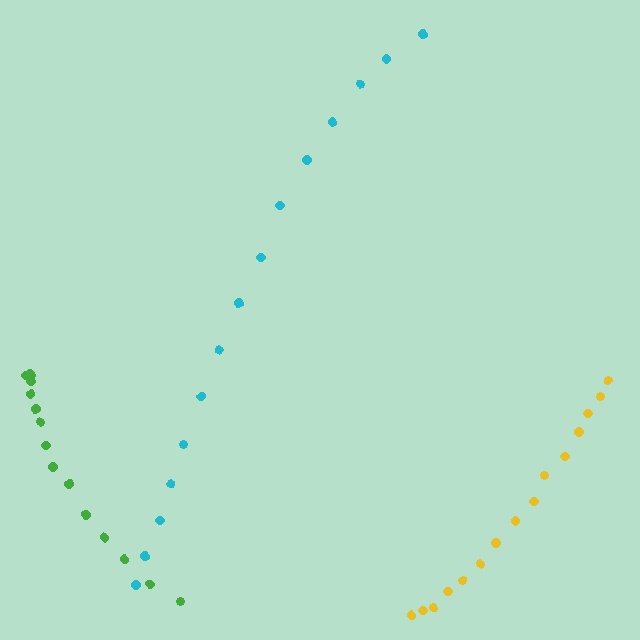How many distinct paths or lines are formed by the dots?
There are 3 distinct paths.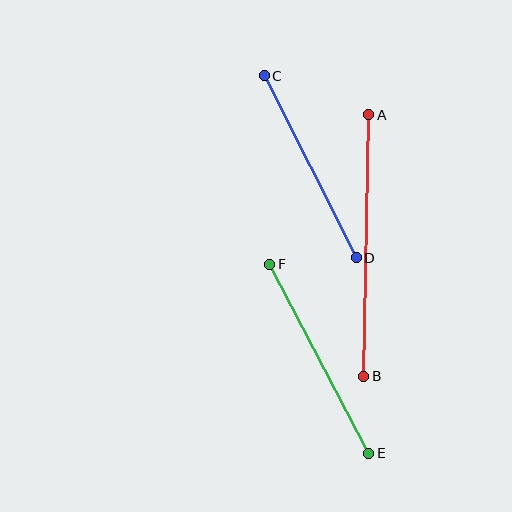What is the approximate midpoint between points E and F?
The midpoint is at approximately (319, 359) pixels.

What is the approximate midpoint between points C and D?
The midpoint is at approximately (310, 167) pixels.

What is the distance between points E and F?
The distance is approximately 214 pixels.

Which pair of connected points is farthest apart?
Points A and B are farthest apart.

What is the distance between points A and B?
The distance is approximately 262 pixels.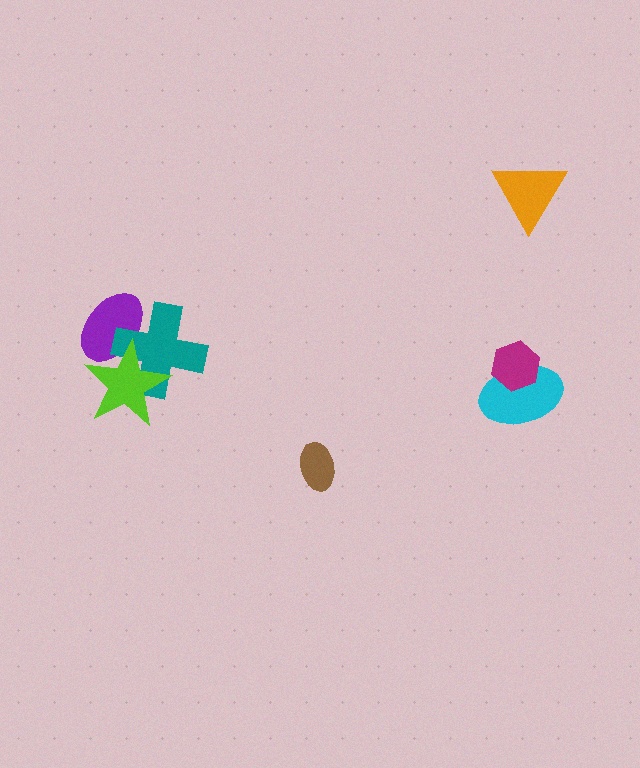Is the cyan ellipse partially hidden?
Yes, it is partially covered by another shape.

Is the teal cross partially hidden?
Yes, it is partially covered by another shape.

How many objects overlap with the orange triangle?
0 objects overlap with the orange triangle.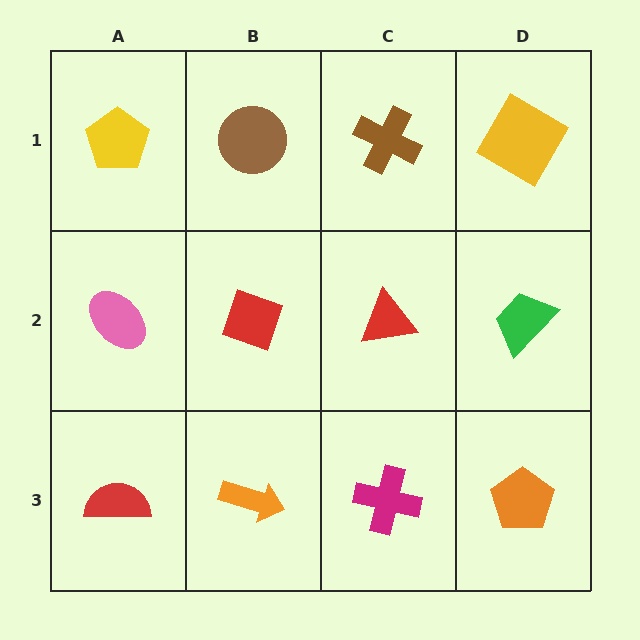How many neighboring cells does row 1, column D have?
2.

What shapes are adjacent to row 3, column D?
A green trapezoid (row 2, column D), a magenta cross (row 3, column C).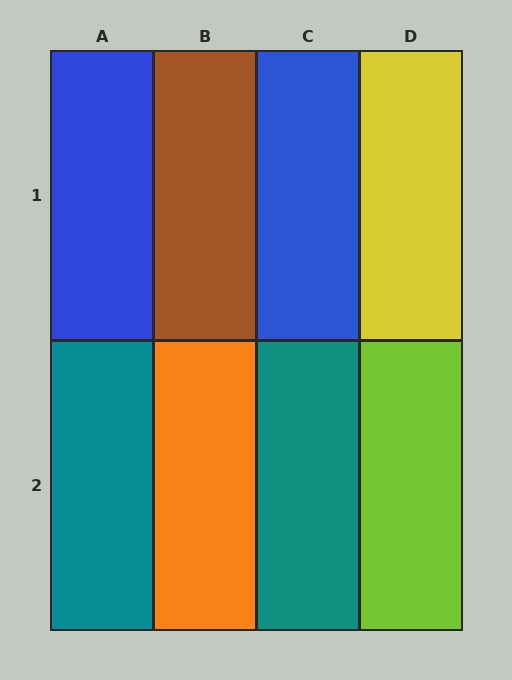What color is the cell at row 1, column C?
Blue.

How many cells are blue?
2 cells are blue.